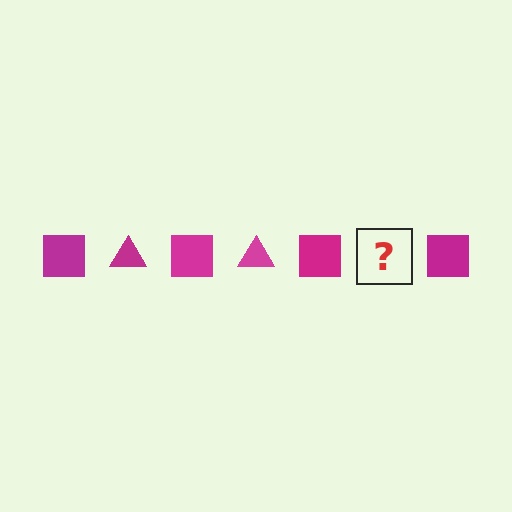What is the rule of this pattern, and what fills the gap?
The rule is that the pattern cycles through square, triangle shapes in magenta. The gap should be filled with a magenta triangle.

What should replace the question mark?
The question mark should be replaced with a magenta triangle.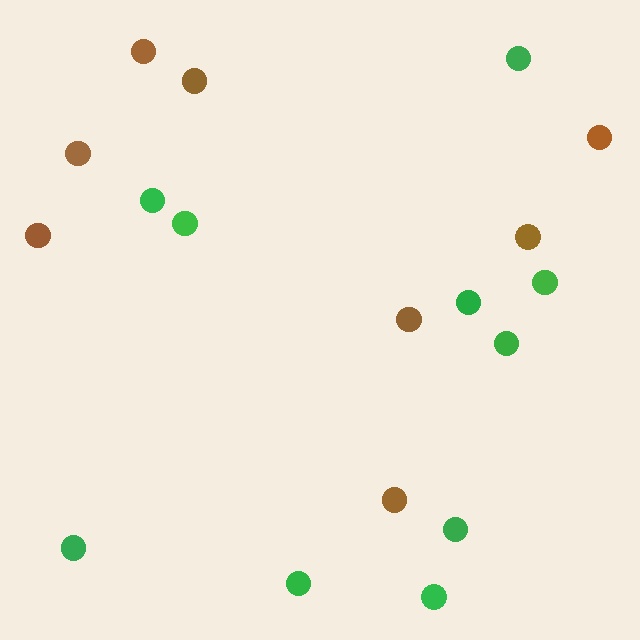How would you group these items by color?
There are 2 groups: one group of brown circles (8) and one group of green circles (10).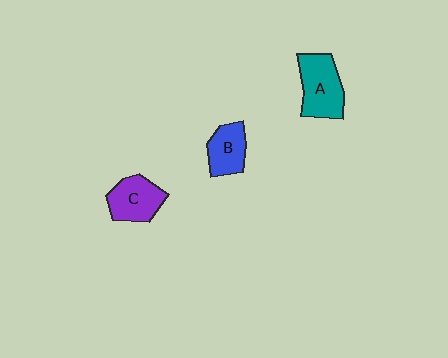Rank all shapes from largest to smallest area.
From largest to smallest: A (teal), C (purple), B (blue).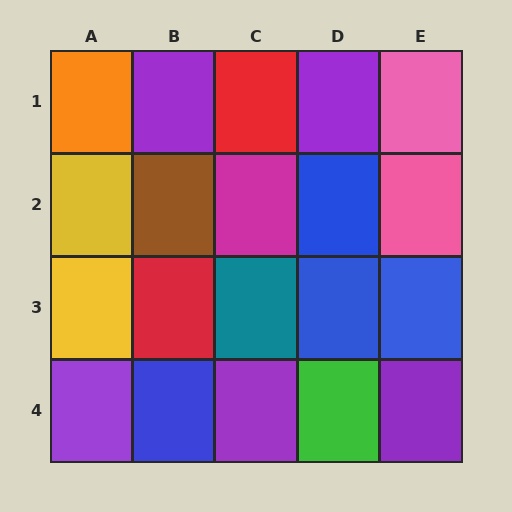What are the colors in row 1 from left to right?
Orange, purple, red, purple, pink.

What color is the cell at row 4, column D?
Green.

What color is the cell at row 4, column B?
Blue.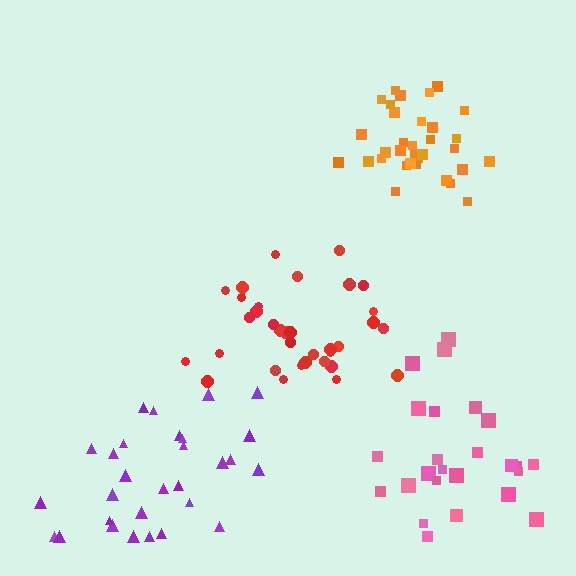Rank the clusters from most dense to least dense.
orange, red, pink, purple.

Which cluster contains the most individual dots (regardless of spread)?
Orange (34).